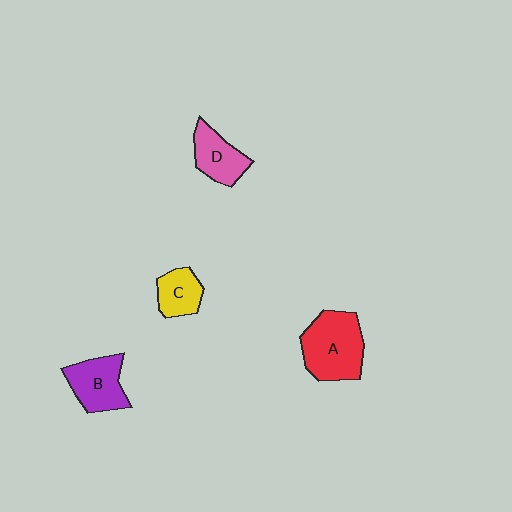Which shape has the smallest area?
Shape C (yellow).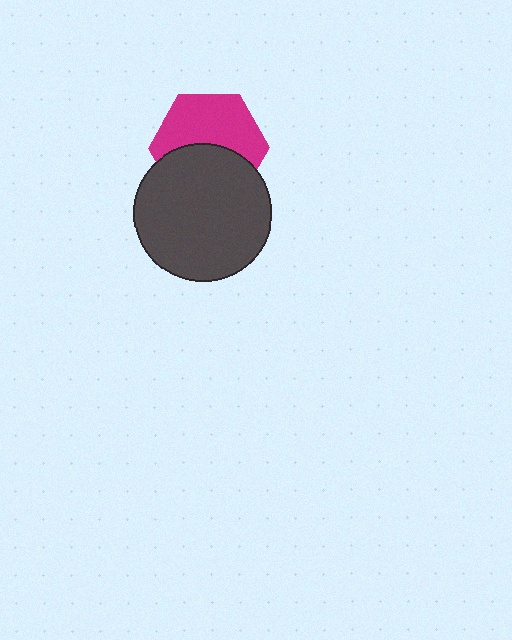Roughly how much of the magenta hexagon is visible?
About half of it is visible (roughly 55%).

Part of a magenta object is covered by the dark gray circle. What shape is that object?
It is a hexagon.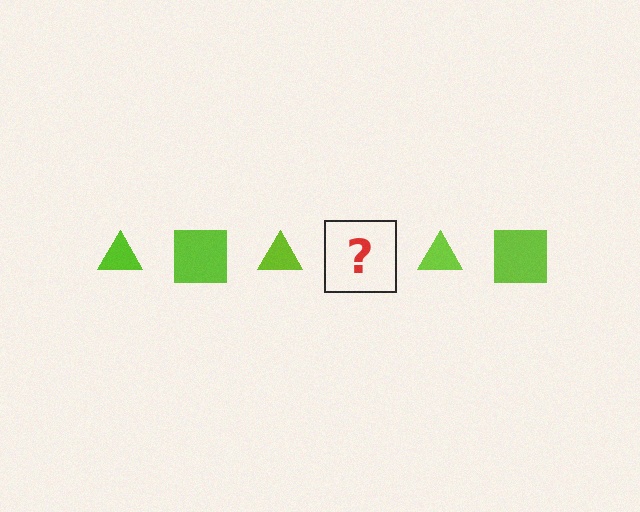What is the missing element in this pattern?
The missing element is a lime square.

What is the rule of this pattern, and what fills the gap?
The rule is that the pattern cycles through triangle, square shapes in lime. The gap should be filled with a lime square.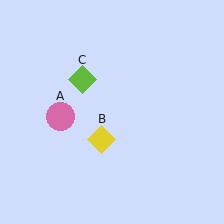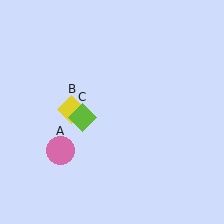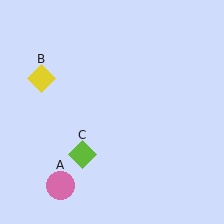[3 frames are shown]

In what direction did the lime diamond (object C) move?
The lime diamond (object C) moved down.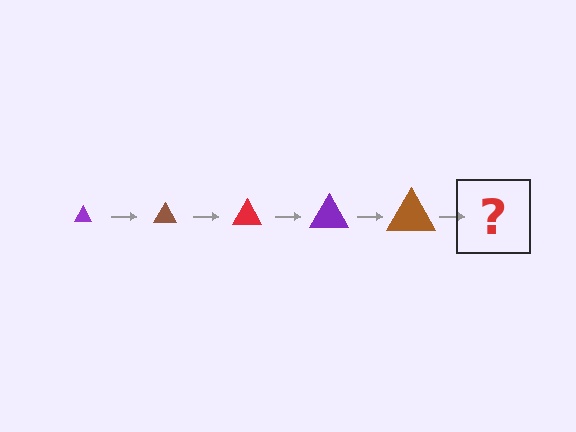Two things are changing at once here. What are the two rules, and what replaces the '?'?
The two rules are that the triangle grows larger each step and the color cycles through purple, brown, and red. The '?' should be a red triangle, larger than the previous one.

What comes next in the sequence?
The next element should be a red triangle, larger than the previous one.